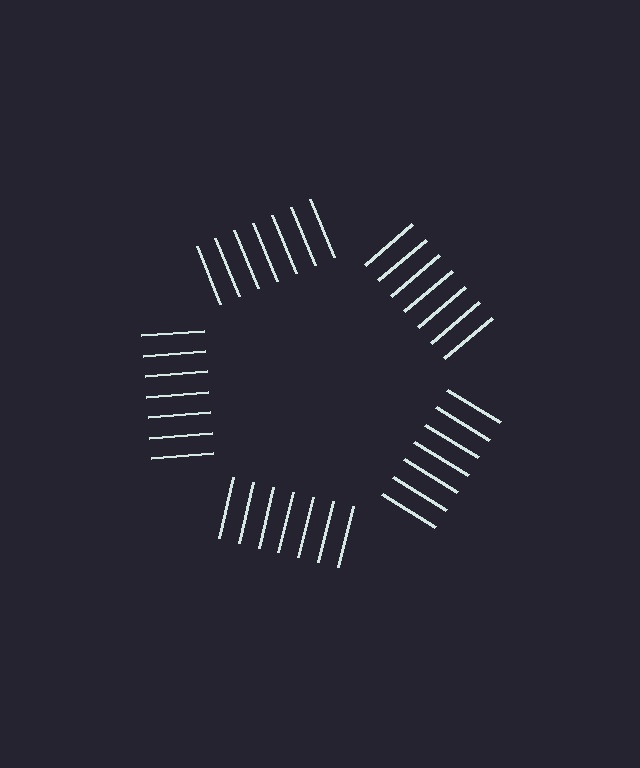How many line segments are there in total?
35 — 7 along each of the 5 edges.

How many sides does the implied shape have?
5 sides — the line-ends trace a pentagon.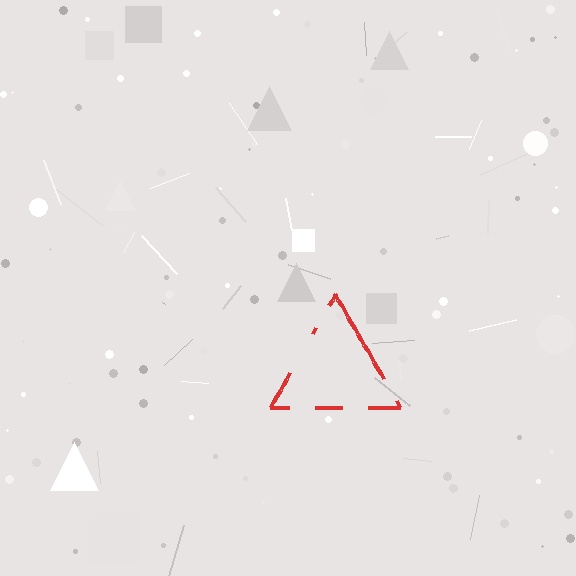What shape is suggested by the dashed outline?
The dashed outline suggests a triangle.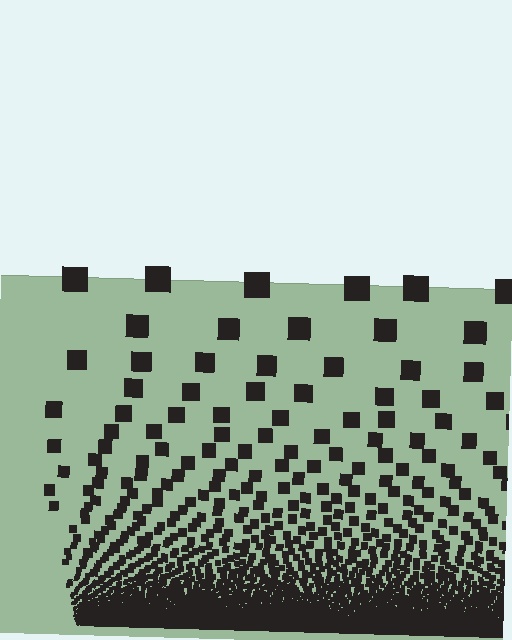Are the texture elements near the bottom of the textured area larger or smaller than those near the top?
Smaller. The gradient is inverted — elements near the bottom are smaller and denser.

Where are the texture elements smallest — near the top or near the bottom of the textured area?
Near the bottom.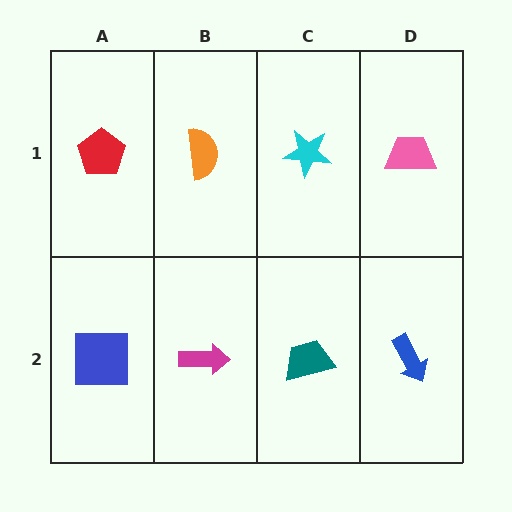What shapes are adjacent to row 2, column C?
A cyan star (row 1, column C), a magenta arrow (row 2, column B), a blue arrow (row 2, column D).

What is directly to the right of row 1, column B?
A cyan star.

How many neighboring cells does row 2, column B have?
3.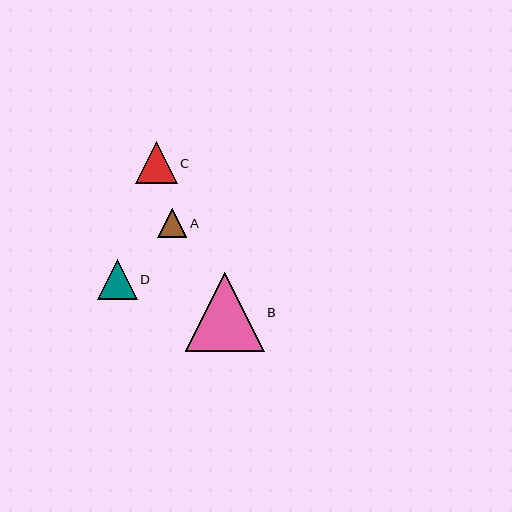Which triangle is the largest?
Triangle B is the largest with a size of approximately 79 pixels.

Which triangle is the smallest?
Triangle A is the smallest with a size of approximately 29 pixels.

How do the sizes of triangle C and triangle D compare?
Triangle C and triangle D are approximately the same size.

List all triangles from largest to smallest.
From largest to smallest: B, C, D, A.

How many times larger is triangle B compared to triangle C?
Triangle B is approximately 1.9 times the size of triangle C.